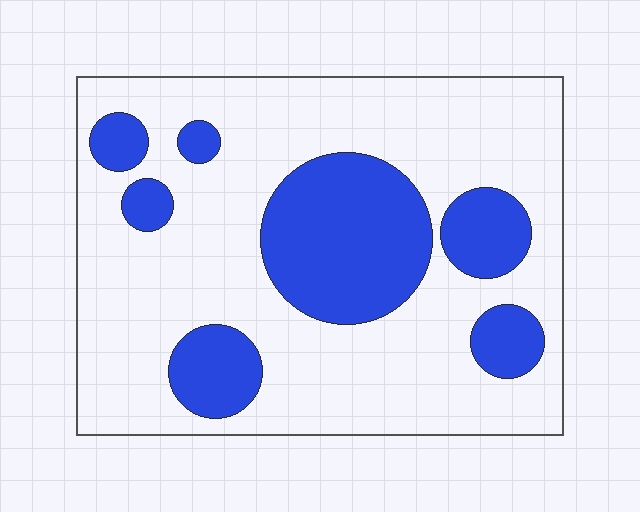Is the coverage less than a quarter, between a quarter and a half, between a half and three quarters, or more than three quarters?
Between a quarter and a half.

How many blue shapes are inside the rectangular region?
7.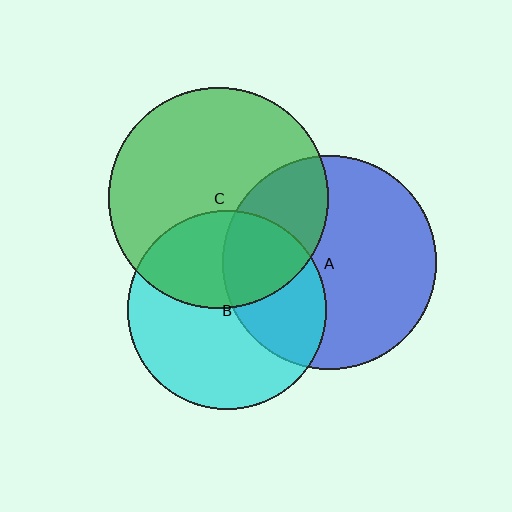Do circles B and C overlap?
Yes.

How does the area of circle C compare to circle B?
Approximately 1.2 times.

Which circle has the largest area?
Circle C (green).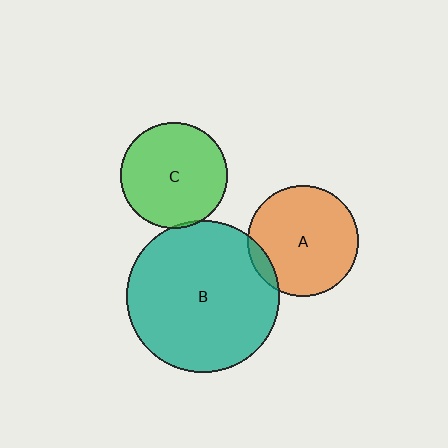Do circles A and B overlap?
Yes.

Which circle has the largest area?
Circle B (teal).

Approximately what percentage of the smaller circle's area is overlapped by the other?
Approximately 10%.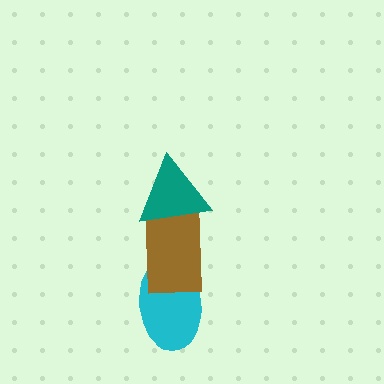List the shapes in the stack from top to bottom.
From top to bottom: the teal triangle, the brown rectangle, the cyan ellipse.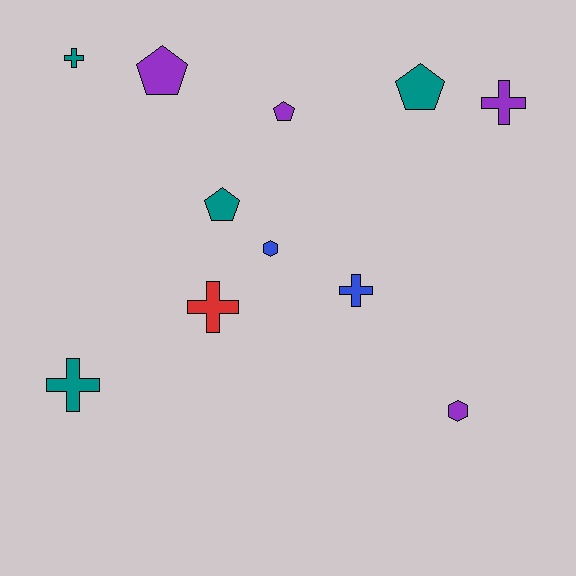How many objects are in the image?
There are 11 objects.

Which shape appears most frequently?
Cross, with 5 objects.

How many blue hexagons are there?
There is 1 blue hexagon.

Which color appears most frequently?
Teal, with 4 objects.